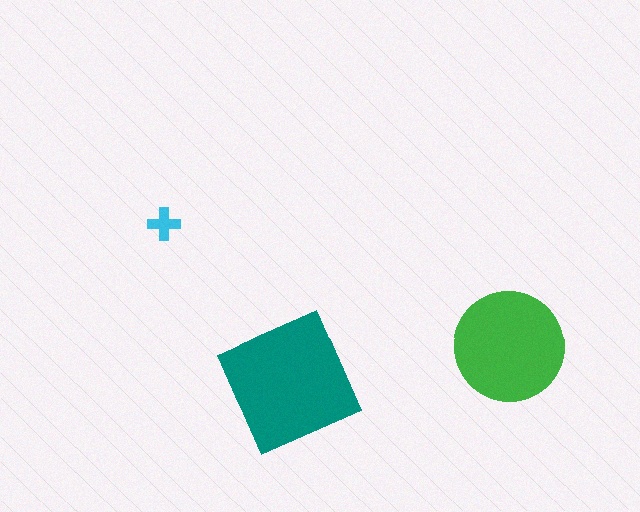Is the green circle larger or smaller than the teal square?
Smaller.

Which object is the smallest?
The cyan cross.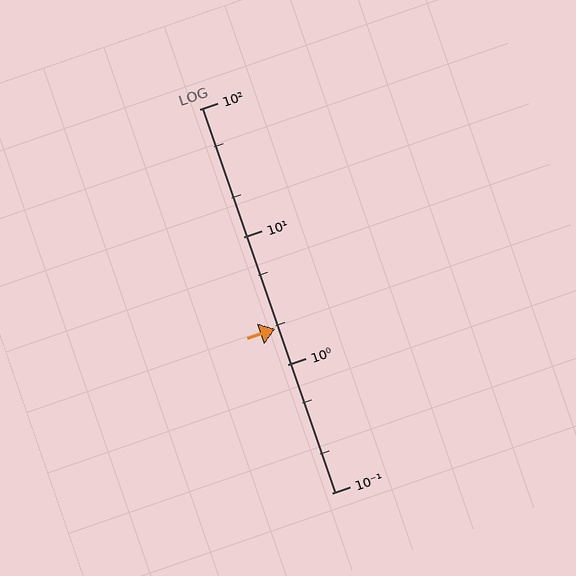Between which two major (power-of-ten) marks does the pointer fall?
The pointer is between 1 and 10.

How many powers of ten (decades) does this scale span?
The scale spans 3 decades, from 0.1 to 100.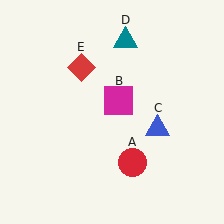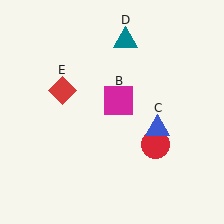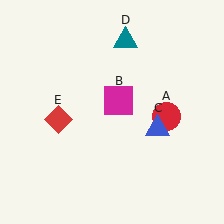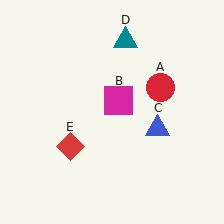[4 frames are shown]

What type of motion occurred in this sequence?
The red circle (object A), red diamond (object E) rotated counterclockwise around the center of the scene.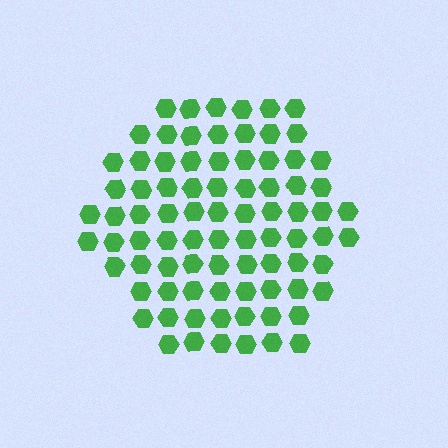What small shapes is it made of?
It is made of small hexagons.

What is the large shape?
The large shape is a hexagon.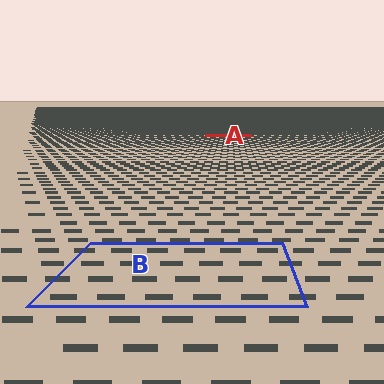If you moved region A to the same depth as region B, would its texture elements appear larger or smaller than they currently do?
They would appear larger. At a closer depth, the same texture elements are projected at a bigger on-screen size.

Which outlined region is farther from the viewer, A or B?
Region A is farther from the viewer — the texture elements inside it appear smaller and more densely packed.